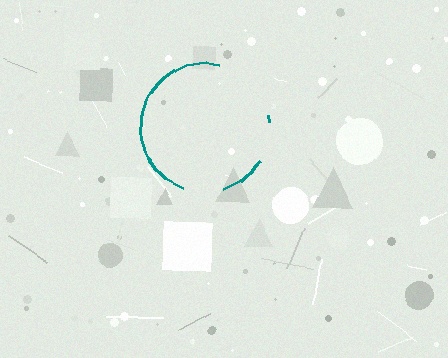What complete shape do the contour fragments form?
The contour fragments form a circle.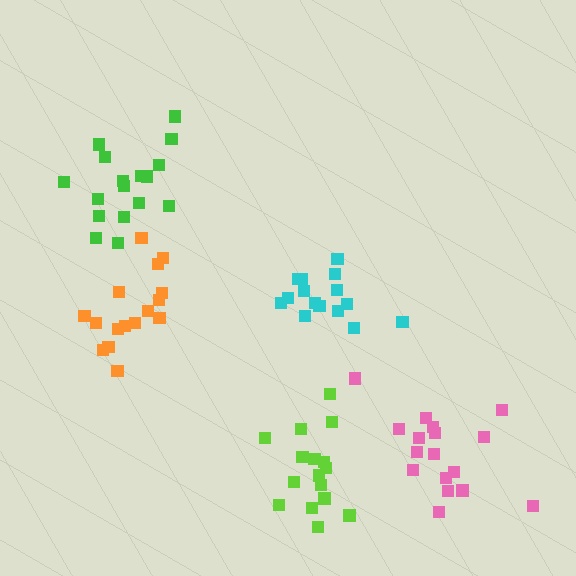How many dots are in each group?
Group 1: 15 dots, Group 2: 16 dots, Group 3: 17 dots, Group 4: 17 dots, Group 5: 16 dots (81 total).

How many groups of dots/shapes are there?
There are 5 groups.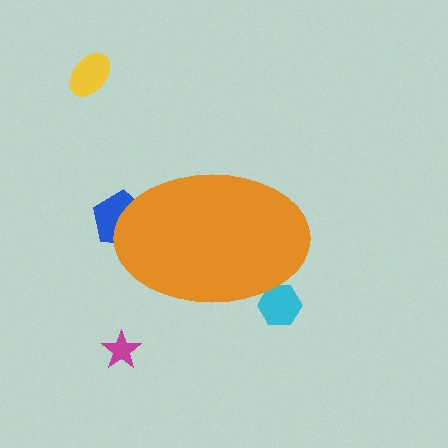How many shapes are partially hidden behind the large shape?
2 shapes are partially hidden.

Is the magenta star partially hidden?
No, the magenta star is fully visible.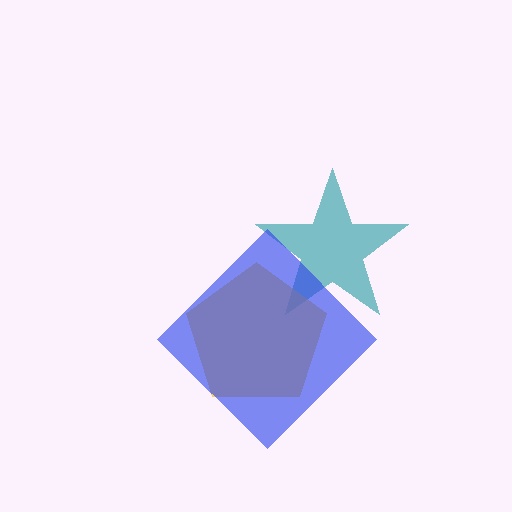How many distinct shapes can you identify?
There are 3 distinct shapes: a teal star, a yellow pentagon, a blue diamond.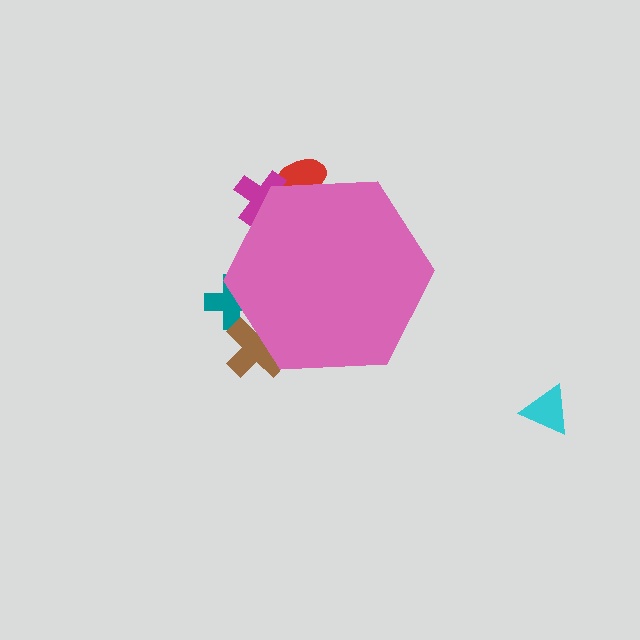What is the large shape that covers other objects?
A pink hexagon.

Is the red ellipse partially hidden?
Yes, the red ellipse is partially hidden behind the pink hexagon.